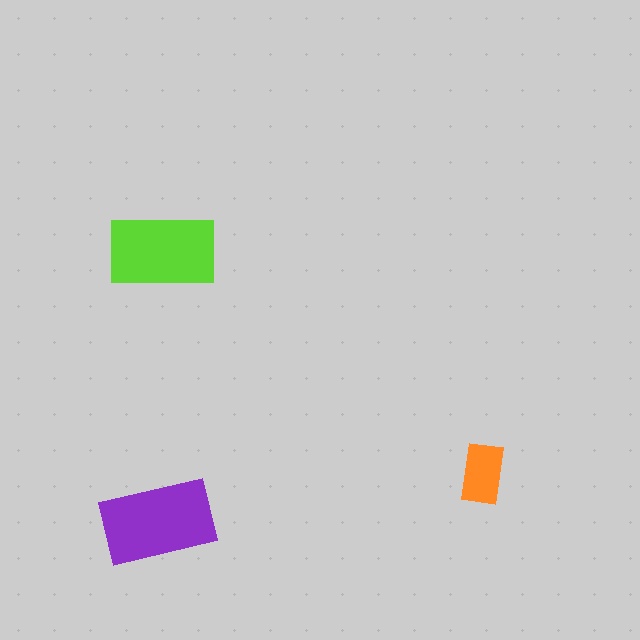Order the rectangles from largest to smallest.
the purple one, the lime one, the orange one.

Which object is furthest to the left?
The purple rectangle is leftmost.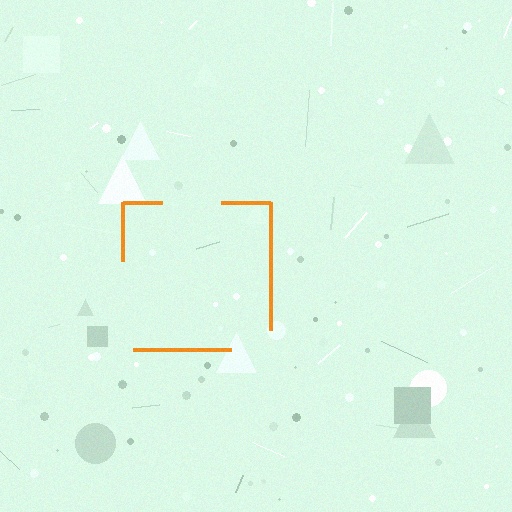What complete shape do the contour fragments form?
The contour fragments form a square.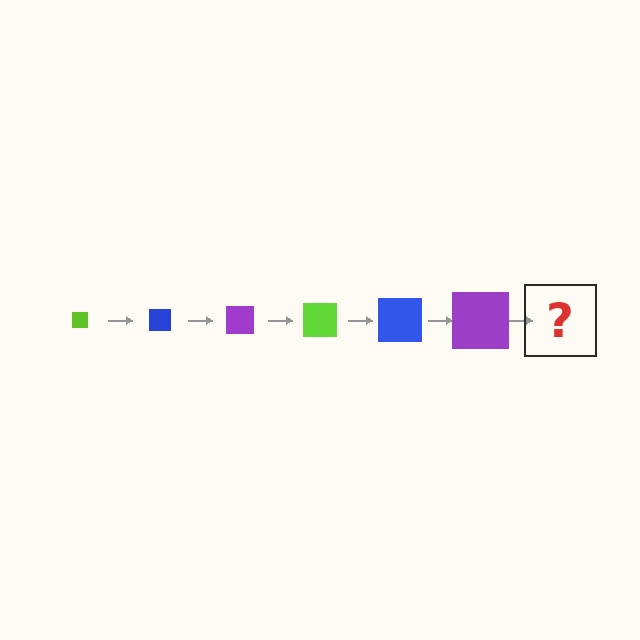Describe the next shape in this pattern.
It should be a lime square, larger than the previous one.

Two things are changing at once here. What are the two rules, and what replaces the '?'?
The two rules are that the square grows larger each step and the color cycles through lime, blue, and purple. The '?' should be a lime square, larger than the previous one.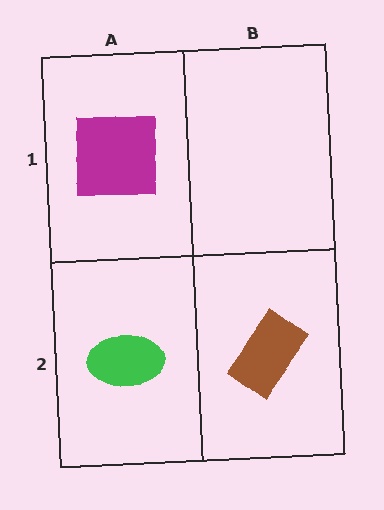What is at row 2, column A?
A green ellipse.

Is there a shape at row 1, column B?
No, that cell is empty.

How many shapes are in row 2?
2 shapes.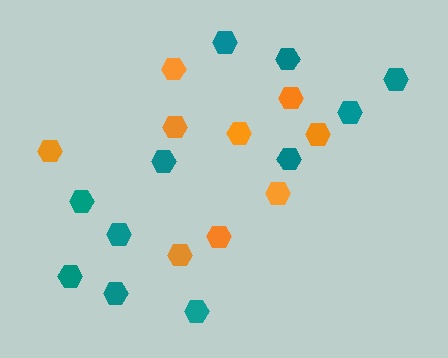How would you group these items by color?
There are 2 groups: one group of teal hexagons (11) and one group of orange hexagons (9).